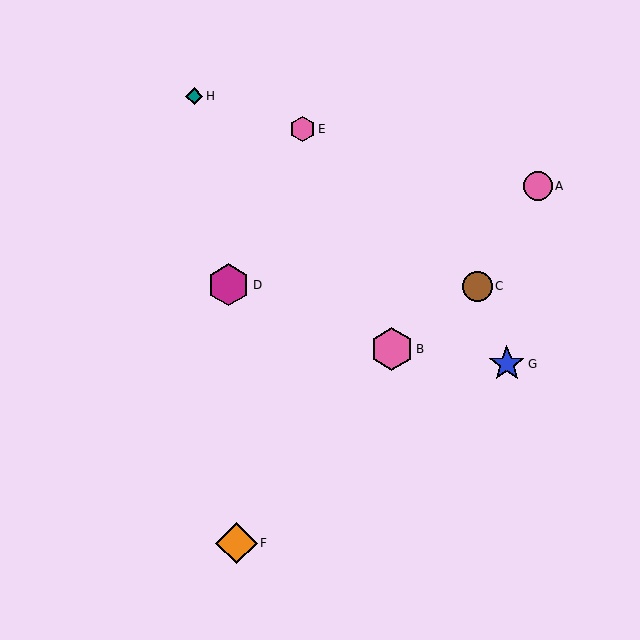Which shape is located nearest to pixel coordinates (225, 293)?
The magenta hexagon (labeled D) at (229, 285) is nearest to that location.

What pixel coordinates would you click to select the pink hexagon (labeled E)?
Click at (302, 129) to select the pink hexagon E.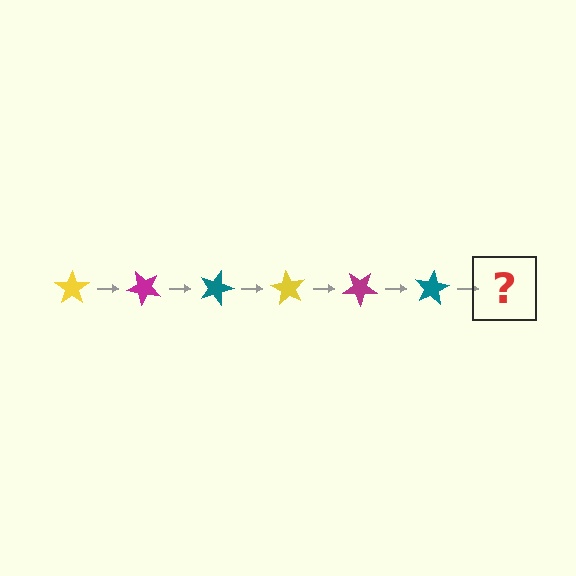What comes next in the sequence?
The next element should be a yellow star, rotated 270 degrees from the start.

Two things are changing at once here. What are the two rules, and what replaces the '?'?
The two rules are that it rotates 45 degrees each step and the color cycles through yellow, magenta, and teal. The '?' should be a yellow star, rotated 270 degrees from the start.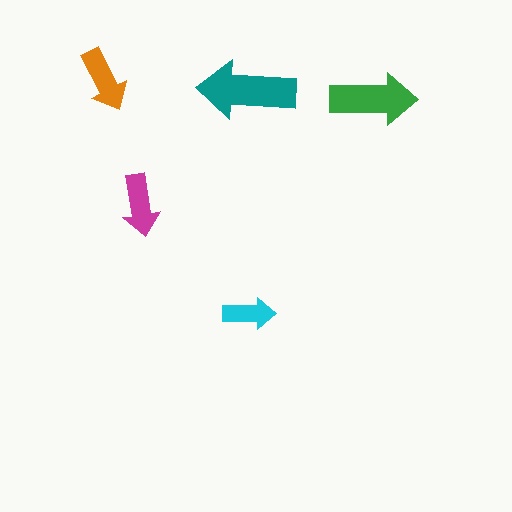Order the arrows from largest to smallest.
the teal one, the green one, the orange one, the magenta one, the cyan one.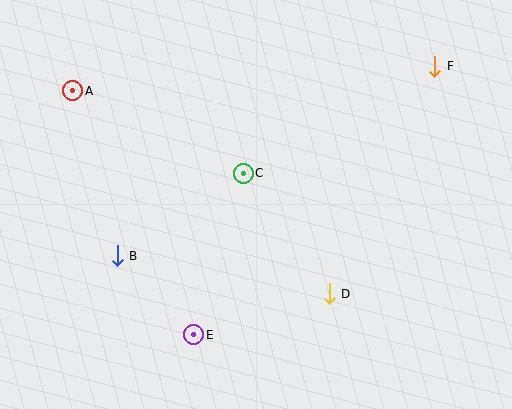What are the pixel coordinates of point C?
Point C is at (243, 173).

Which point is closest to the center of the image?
Point C at (243, 173) is closest to the center.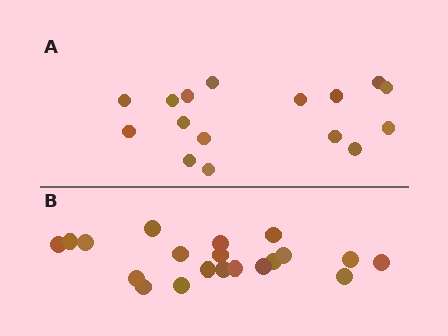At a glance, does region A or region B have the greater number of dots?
Region B (the bottom region) has more dots.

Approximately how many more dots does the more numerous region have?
Region B has about 4 more dots than region A.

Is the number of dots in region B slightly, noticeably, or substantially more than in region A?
Region B has noticeably more, but not dramatically so. The ratio is roughly 1.2 to 1.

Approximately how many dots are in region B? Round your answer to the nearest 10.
About 20 dots.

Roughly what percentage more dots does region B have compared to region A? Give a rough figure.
About 25% more.